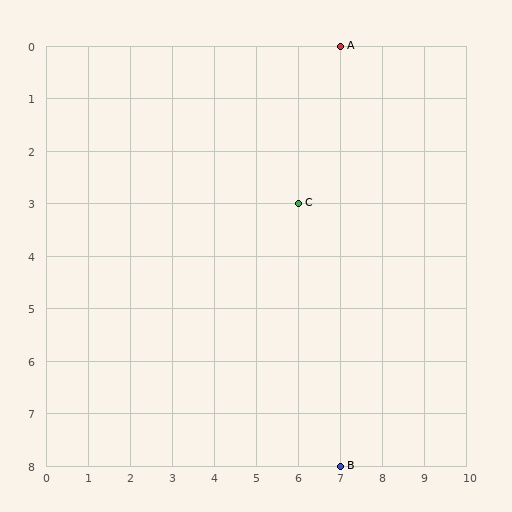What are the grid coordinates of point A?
Point A is at grid coordinates (7, 0).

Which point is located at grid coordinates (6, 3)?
Point C is at (6, 3).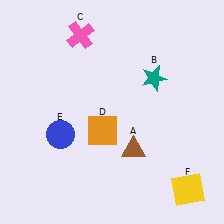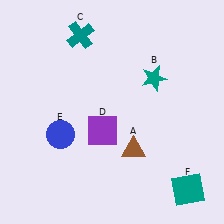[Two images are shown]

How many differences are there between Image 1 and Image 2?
There are 3 differences between the two images.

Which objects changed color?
C changed from pink to teal. D changed from orange to purple. F changed from yellow to teal.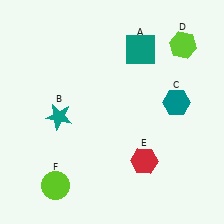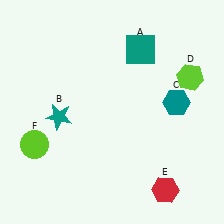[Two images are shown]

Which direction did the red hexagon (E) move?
The red hexagon (E) moved down.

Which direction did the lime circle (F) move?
The lime circle (F) moved up.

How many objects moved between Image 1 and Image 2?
3 objects moved between the two images.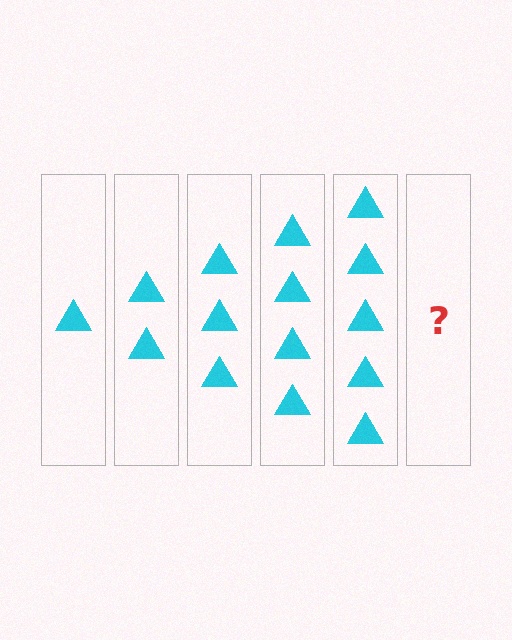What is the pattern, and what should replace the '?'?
The pattern is that each step adds one more triangle. The '?' should be 6 triangles.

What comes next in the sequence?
The next element should be 6 triangles.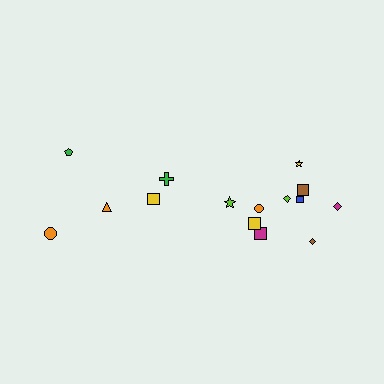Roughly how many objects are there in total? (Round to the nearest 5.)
Roughly 15 objects in total.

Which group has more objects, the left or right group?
The right group.